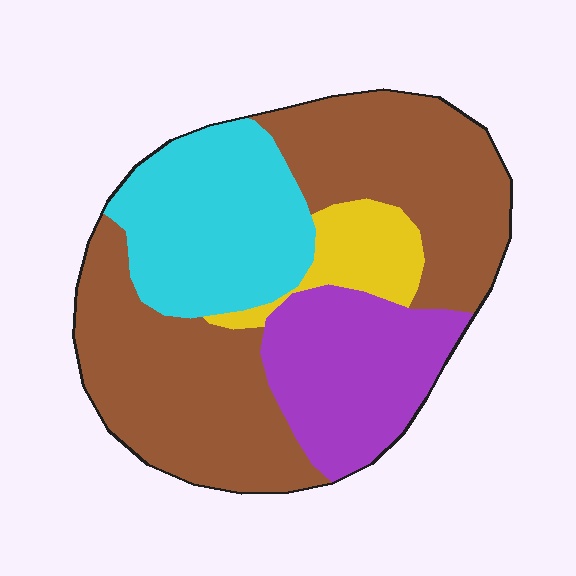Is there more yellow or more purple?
Purple.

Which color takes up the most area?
Brown, at roughly 50%.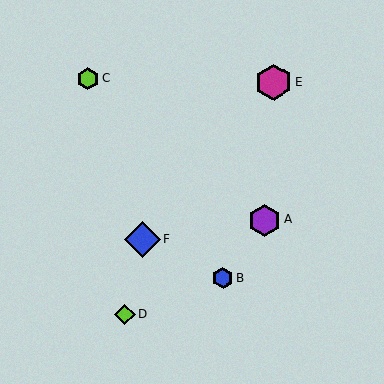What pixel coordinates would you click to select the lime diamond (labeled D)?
Click at (125, 315) to select the lime diamond D.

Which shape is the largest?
The magenta hexagon (labeled E) is the largest.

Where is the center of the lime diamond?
The center of the lime diamond is at (125, 315).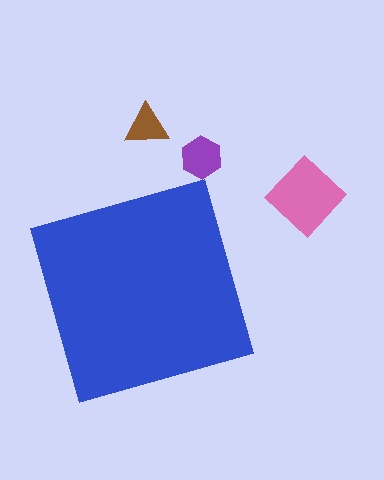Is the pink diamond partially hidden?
No, the pink diamond is fully visible.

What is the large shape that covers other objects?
A blue square.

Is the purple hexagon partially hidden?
No, the purple hexagon is fully visible.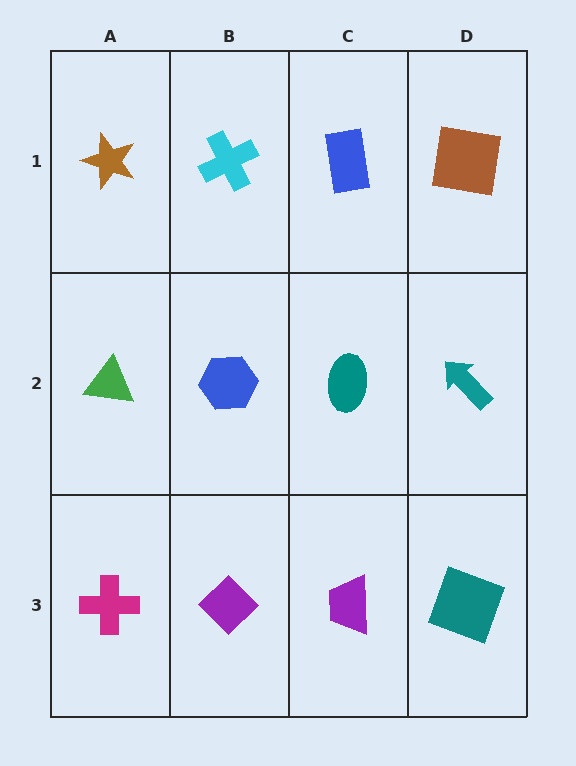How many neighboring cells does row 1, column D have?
2.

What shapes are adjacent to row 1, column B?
A blue hexagon (row 2, column B), a brown star (row 1, column A), a blue rectangle (row 1, column C).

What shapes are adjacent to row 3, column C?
A teal ellipse (row 2, column C), a purple diamond (row 3, column B), a teal square (row 3, column D).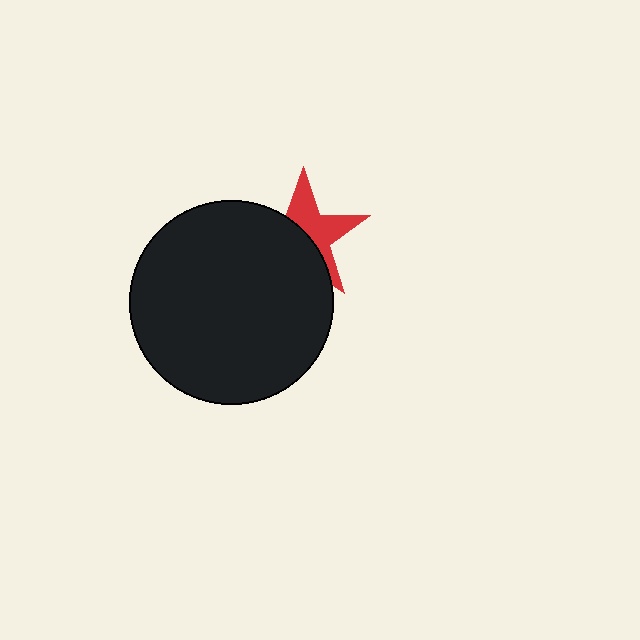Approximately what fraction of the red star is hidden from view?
Roughly 53% of the red star is hidden behind the black circle.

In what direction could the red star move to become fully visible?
The red star could move toward the upper-right. That would shift it out from behind the black circle entirely.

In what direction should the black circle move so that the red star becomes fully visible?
The black circle should move toward the lower-left. That is the shortest direction to clear the overlap and leave the red star fully visible.